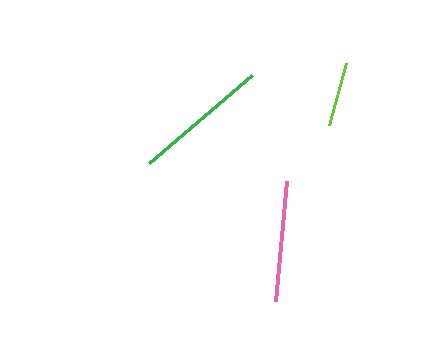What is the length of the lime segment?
The lime segment is approximately 65 pixels long.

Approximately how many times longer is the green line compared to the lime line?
The green line is approximately 2.1 times the length of the lime line.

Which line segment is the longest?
The green line is the longest at approximately 136 pixels.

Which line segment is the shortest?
The lime line is the shortest at approximately 65 pixels.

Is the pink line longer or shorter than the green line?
The green line is longer than the pink line.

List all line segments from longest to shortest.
From longest to shortest: green, pink, lime.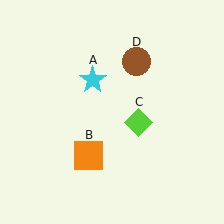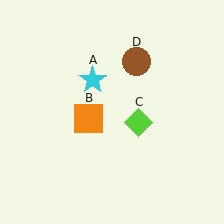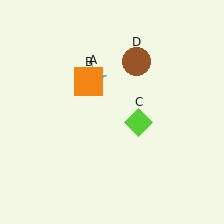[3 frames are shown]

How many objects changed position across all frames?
1 object changed position: orange square (object B).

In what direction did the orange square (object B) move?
The orange square (object B) moved up.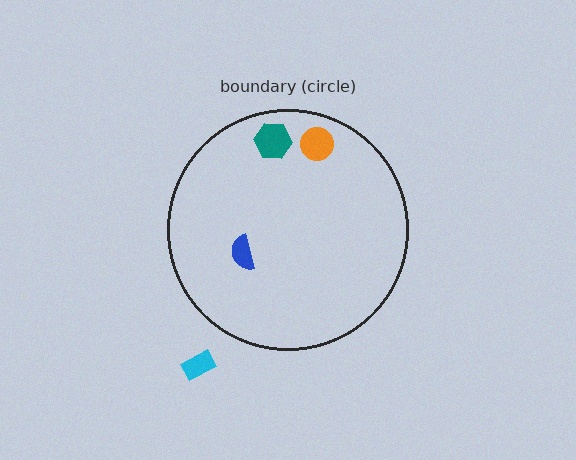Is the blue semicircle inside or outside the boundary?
Inside.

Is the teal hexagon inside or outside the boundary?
Inside.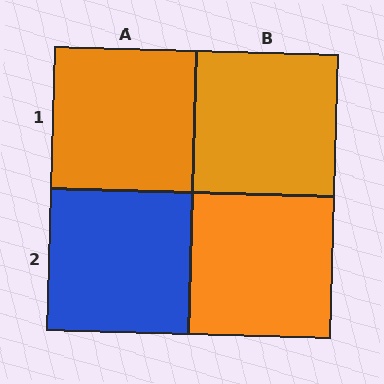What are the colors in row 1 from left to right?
Orange, orange.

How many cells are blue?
1 cell is blue.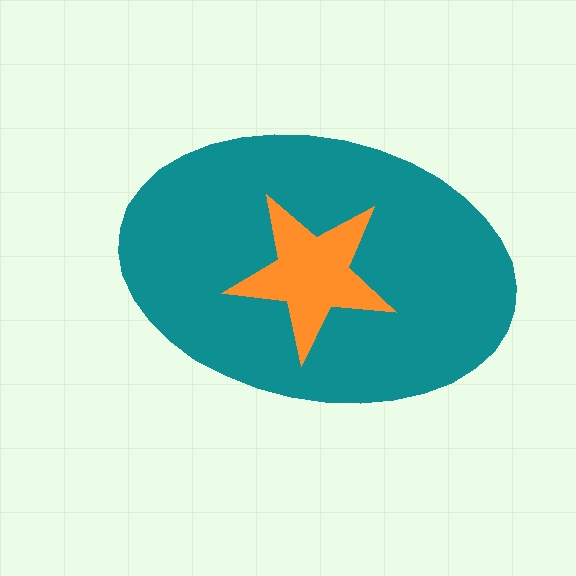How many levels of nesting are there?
2.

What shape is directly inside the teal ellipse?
The orange star.